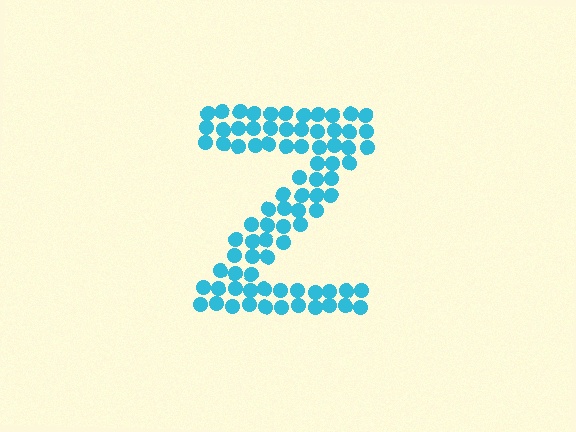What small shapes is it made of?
It is made of small circles.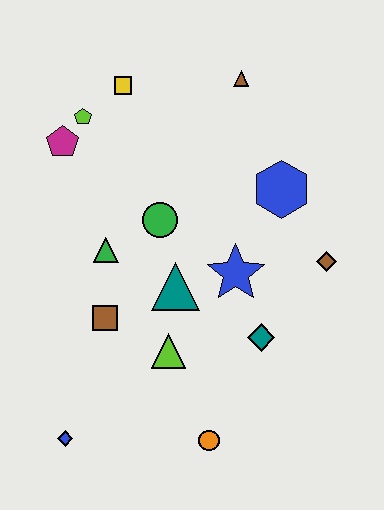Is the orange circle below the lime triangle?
Yes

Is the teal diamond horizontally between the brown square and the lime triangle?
No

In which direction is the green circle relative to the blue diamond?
The green circle is above the blue diamond.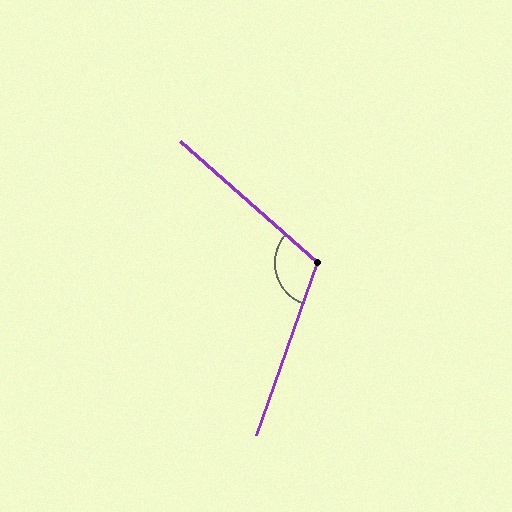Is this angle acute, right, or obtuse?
It is obtuse.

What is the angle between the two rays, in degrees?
Approximately 112 degrees.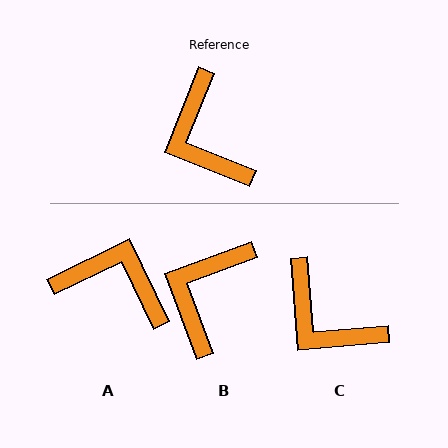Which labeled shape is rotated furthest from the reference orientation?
A, about 133 degrees away.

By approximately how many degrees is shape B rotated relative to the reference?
Approximately 48 degrees clockwise.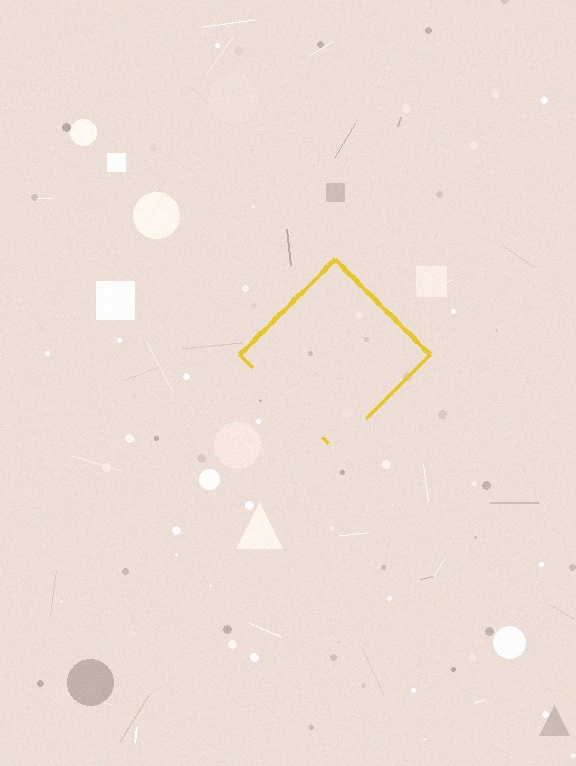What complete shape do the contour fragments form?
The contour fragments form a diamond.